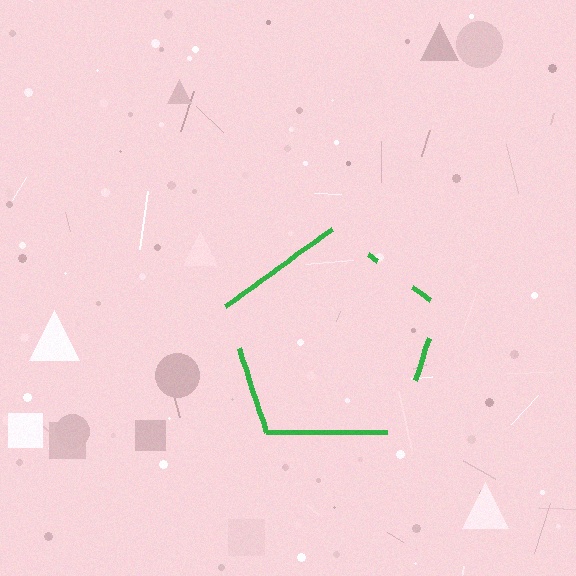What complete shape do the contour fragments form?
The contour fragments form a pentagon.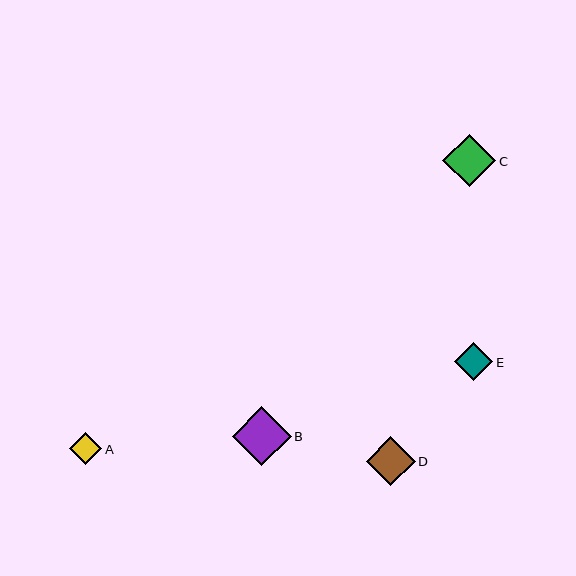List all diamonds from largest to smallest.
From largest to smallest: B, C, D, E, A.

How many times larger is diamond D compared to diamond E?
Diamond D is approximately 1.3 times the size of diamond E.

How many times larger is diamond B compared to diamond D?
Diamond B is approximately 1.2 times the size of diamond D.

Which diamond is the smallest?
Diamond A is the smallest with a size of approximately 32 pixels.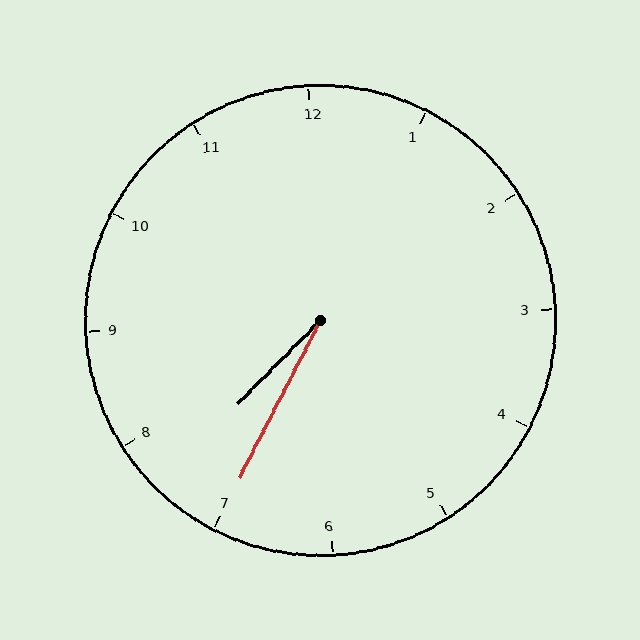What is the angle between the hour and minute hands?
Approximately 18 degrees.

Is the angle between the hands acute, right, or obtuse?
It is acute.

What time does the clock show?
7:35.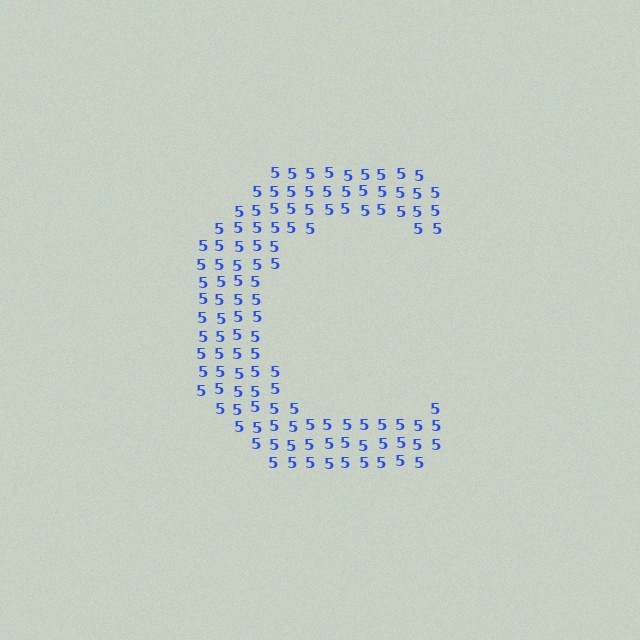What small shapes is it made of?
It is made of small digit 5's.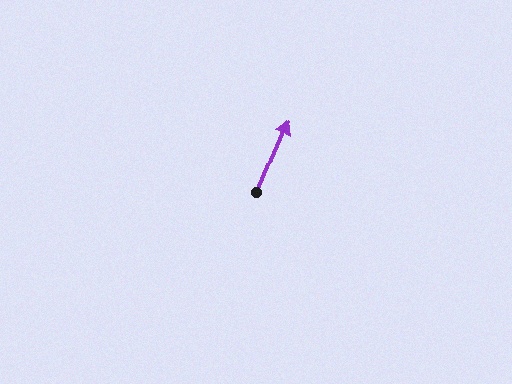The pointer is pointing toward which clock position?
Roughly 1 o'clock.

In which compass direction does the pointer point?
Northeast.